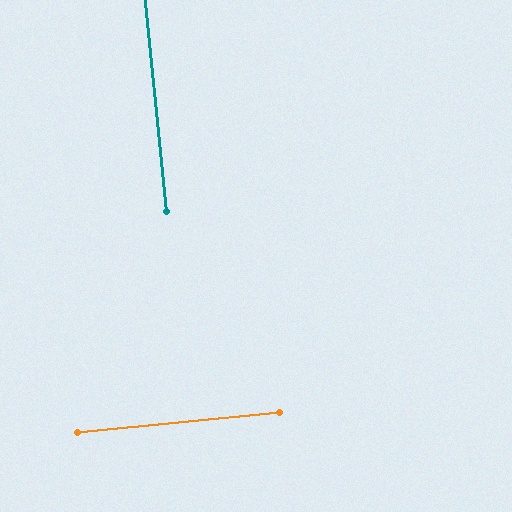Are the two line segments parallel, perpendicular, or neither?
Perpendicular — they meet at approximately 90°.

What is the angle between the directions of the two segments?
Approximately 90 degrees.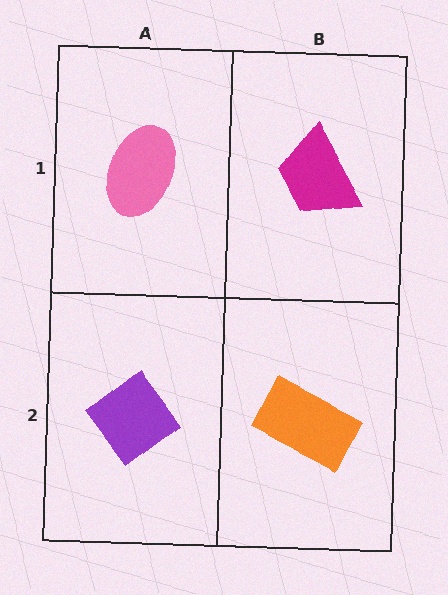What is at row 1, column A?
A pink ellipse.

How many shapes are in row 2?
2 shapes.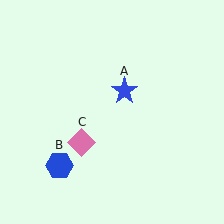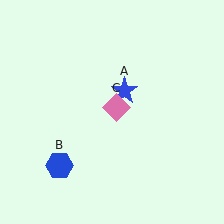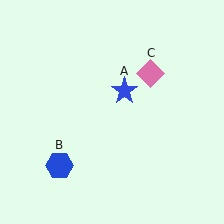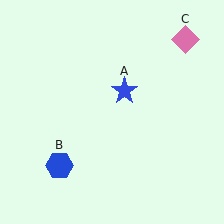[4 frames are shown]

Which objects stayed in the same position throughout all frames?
Blue star (object A) and blue hexagon (object B) remained stationary.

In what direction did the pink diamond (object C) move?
The pink diamond (object C) moved up and to the right.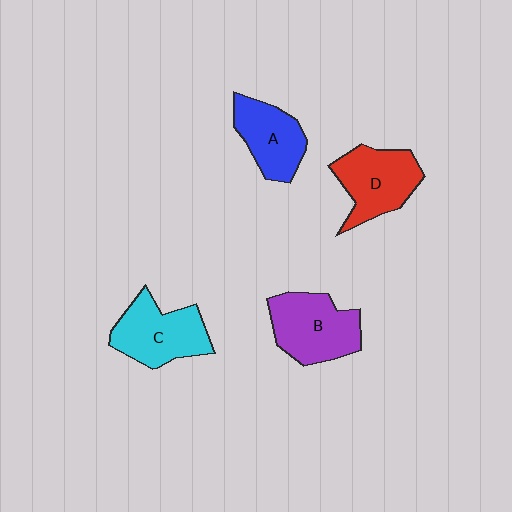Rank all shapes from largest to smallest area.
From largest to smallest: B (purple), C (cyan), D (red), A (blue).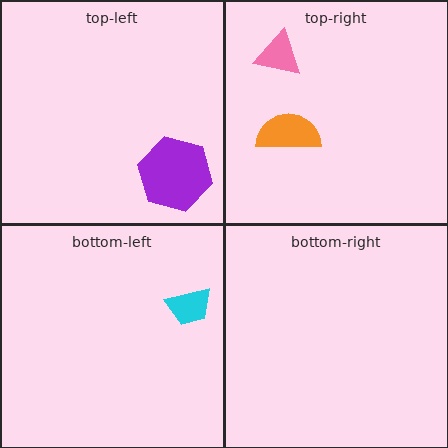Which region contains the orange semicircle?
The top-right region.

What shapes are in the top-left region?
The purple hexagon.